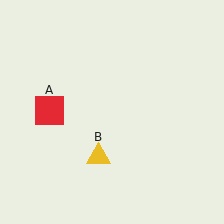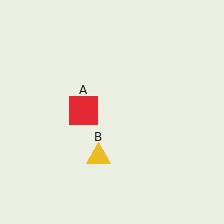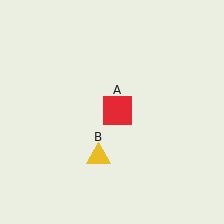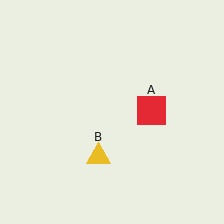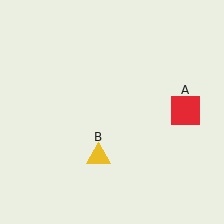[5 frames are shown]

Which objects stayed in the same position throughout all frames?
Yellow triangle (object B) remained stationary.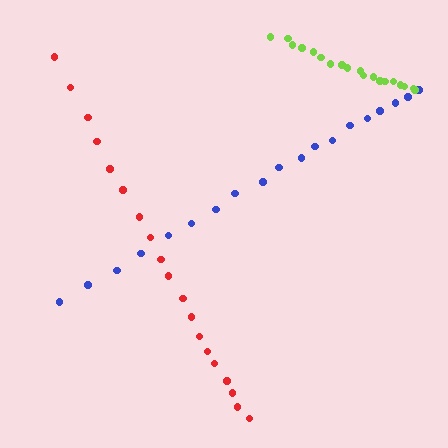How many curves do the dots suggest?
There are 3 distinct paths.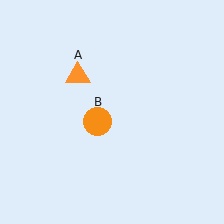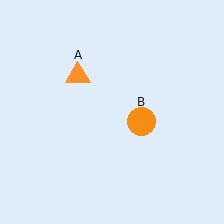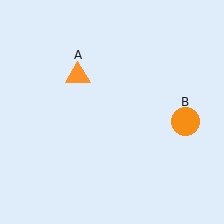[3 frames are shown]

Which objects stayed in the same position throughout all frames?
Orange triangle (object A) remained stationary.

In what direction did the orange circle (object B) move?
The orange circle (object B) moved right.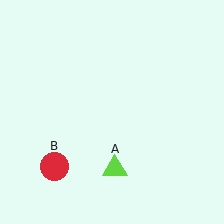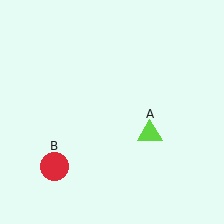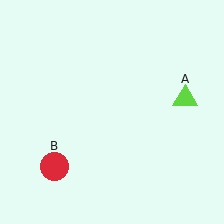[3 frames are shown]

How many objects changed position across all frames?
1 object changed position: lime triangle (object A).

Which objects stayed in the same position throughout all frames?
Red circle (object B) remained stationary.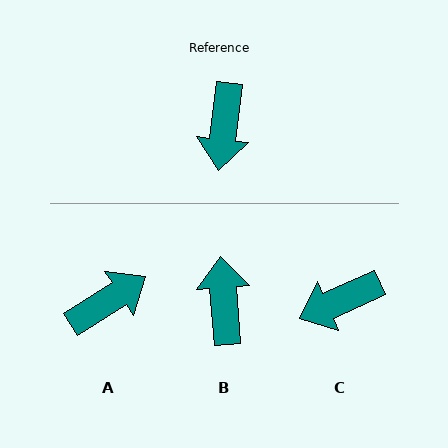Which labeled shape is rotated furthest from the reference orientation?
B, about 169 degrees away.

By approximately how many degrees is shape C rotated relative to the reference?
Approximately 59 degrees clockwise.